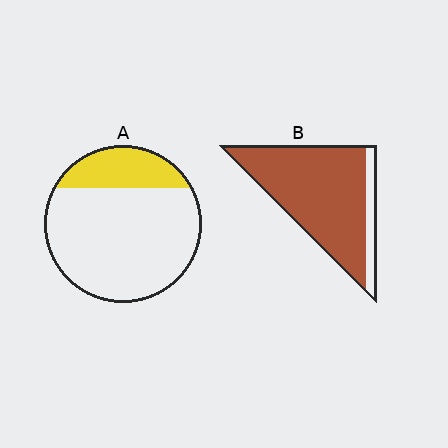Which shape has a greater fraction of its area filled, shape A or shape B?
Shape B.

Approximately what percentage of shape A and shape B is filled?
A is approximately 20% and B is approximately 85%.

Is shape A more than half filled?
No.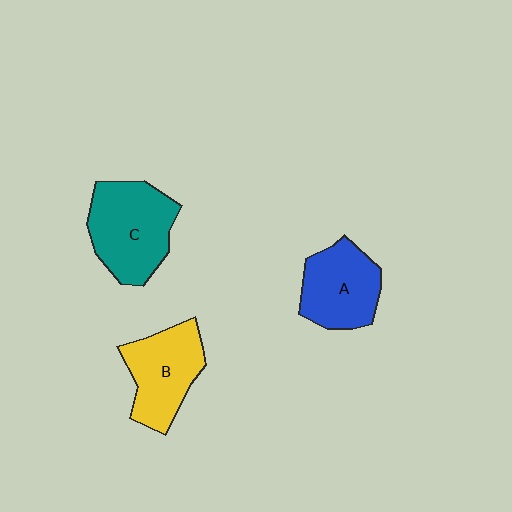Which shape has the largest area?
Shape C (teal).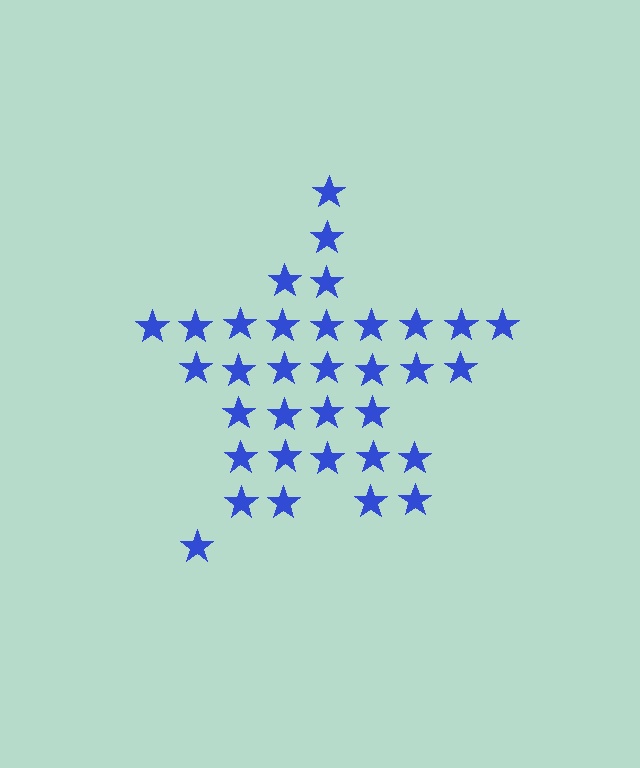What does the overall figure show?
The overall figure shows a star.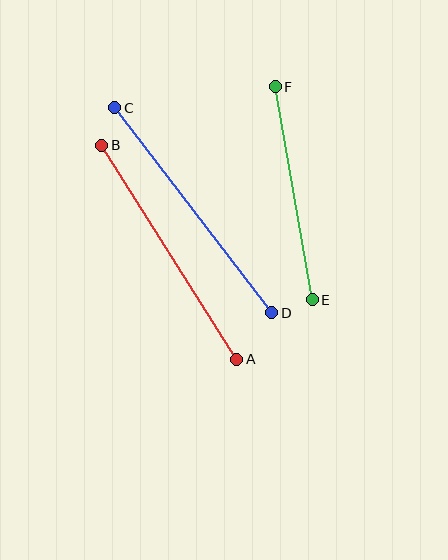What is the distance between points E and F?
The distance is approximately 216 pixels.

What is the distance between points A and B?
The distance is approximately 253 pixels.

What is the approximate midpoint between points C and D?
The midpoint is at approximately (193, 210) pixels.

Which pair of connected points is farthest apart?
Points C and D are farthest apart.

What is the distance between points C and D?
The distance is approximately 258 pixels.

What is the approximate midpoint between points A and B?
The midpoint is at approximately (169, 252) pixels.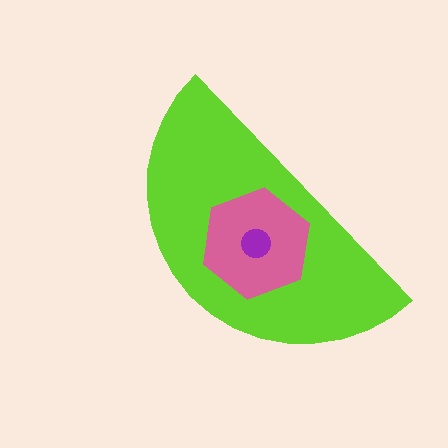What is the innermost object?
The purple circle.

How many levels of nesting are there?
3.